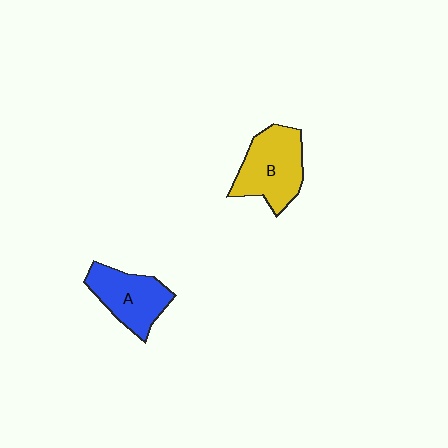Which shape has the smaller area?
Shape A (blue).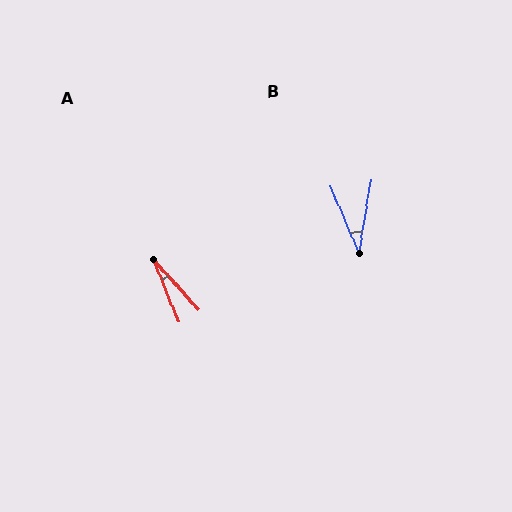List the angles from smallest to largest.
A (20°), B (33°).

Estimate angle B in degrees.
Approximately 33 degrees.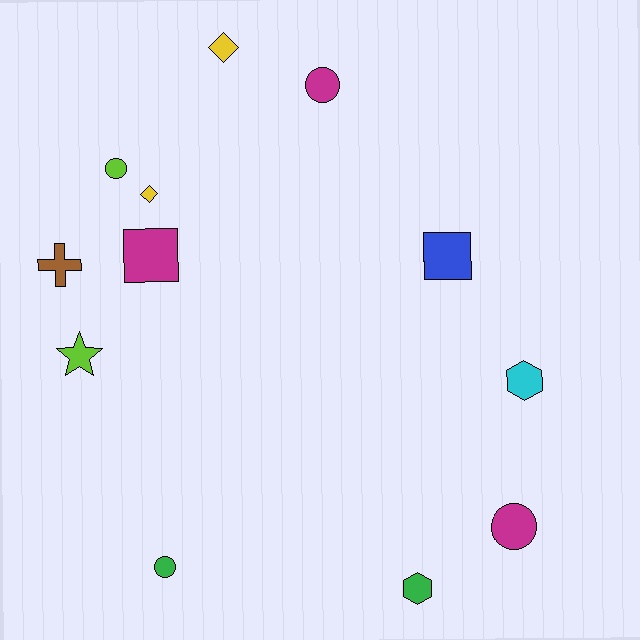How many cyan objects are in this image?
There is 1 cyan object.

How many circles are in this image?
There are 4 circles.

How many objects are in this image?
There are 12 objects.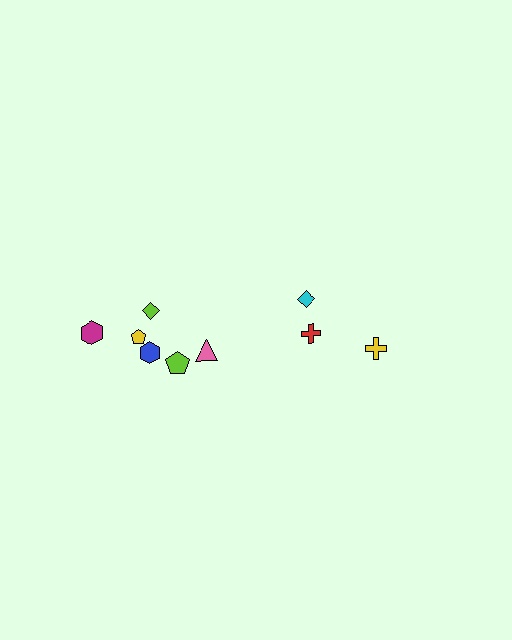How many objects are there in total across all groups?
There are 9 objects.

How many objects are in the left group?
There are 6 objects.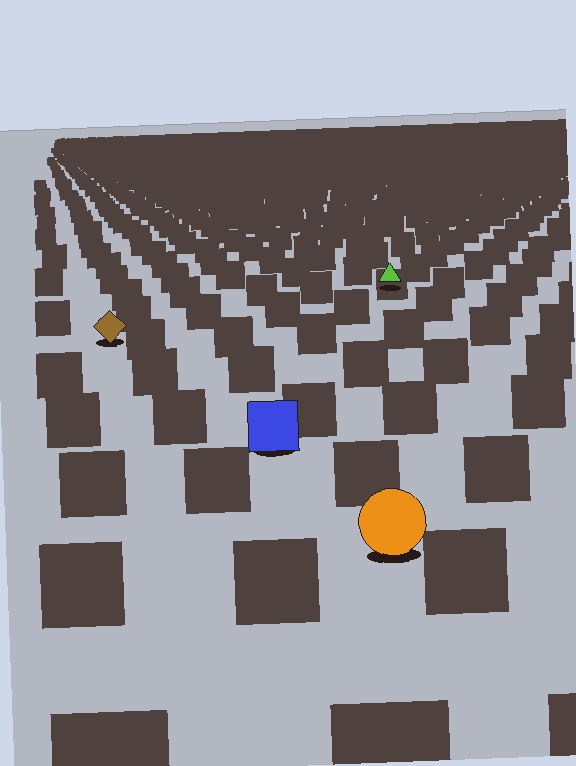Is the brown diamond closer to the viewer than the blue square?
No. The blue square is closer — you can tell from the texture gradient: the ground texture is coarser near it.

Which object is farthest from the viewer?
The lime triangle is farthest from the viewer. It appears smaller and the ground texture around it is denser.